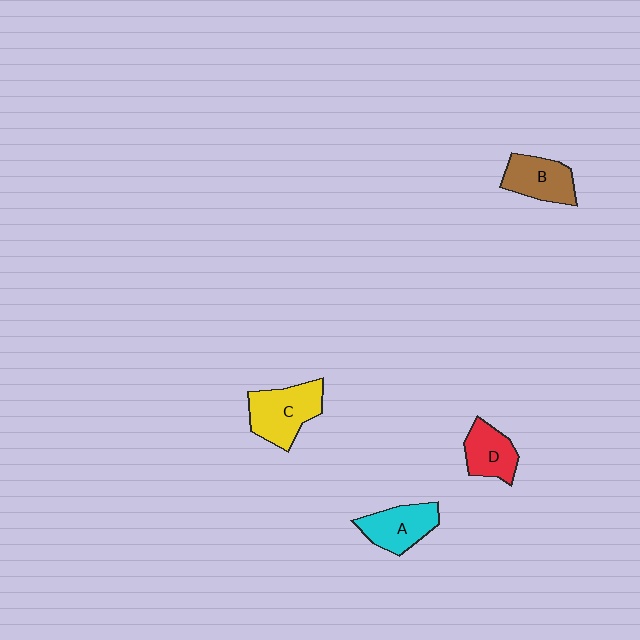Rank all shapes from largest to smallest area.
From largest to smallest: C (yellow), A (cyan), B (brown), D (red).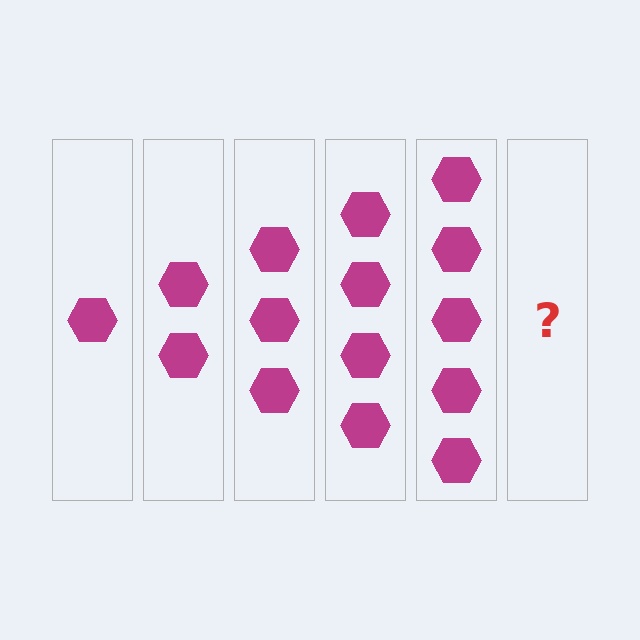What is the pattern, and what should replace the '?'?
The pattern is that each step adds one more hexagon. The '?' should be 6 hexagons.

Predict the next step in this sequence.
The next step is 6 hexagons.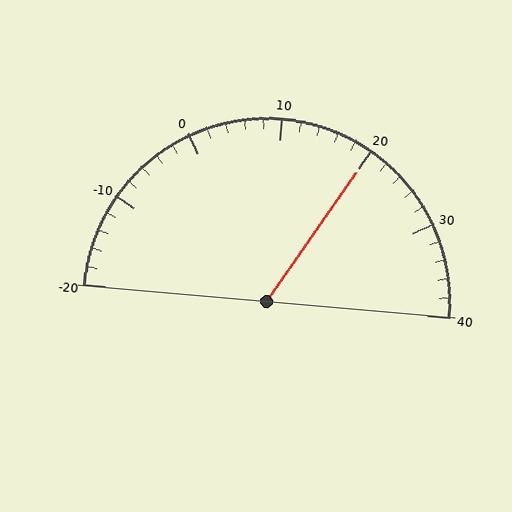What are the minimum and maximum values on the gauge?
The gauge ranges from -20 to 40.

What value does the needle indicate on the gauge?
The needle indicates approximately 20.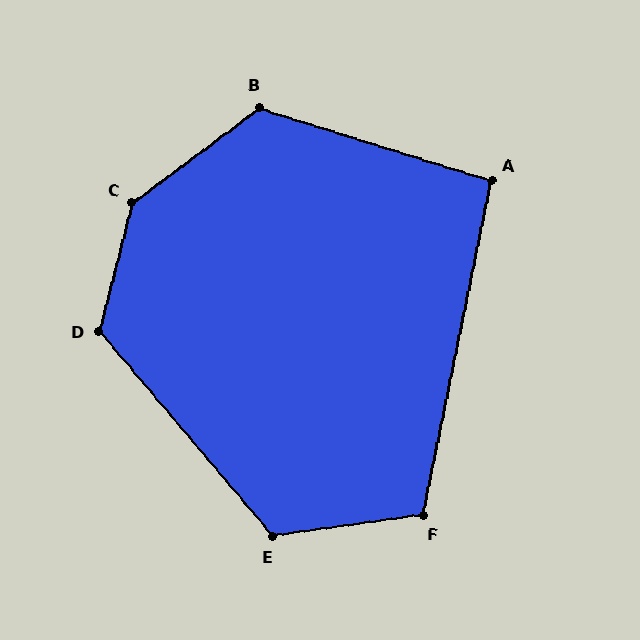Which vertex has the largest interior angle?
C, at approximately 141 degrees.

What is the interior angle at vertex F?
Approximately 109 degrees (obtuse).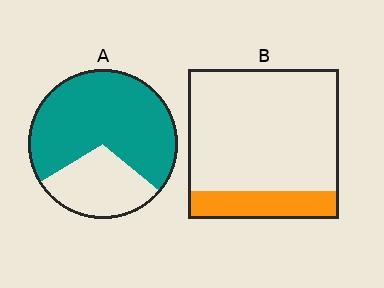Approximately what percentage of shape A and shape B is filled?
A is approximately 70% and B is approximately 20%.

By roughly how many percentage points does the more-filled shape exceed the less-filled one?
By roughly 50 percentage points (A over B).